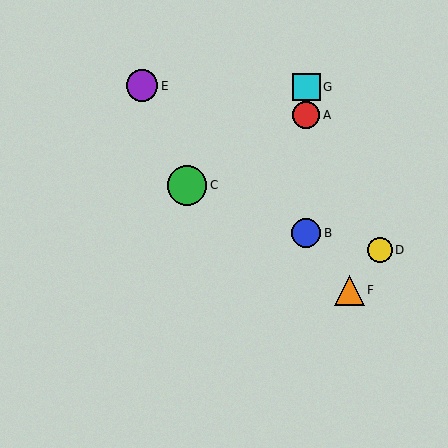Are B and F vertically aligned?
No, B is at x≈306 and F is at x≈350.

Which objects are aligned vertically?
Objects A, B, G are aligned vertically.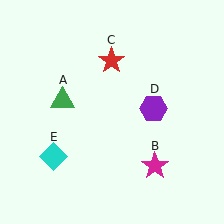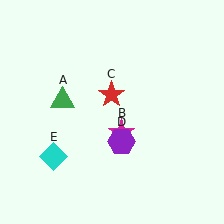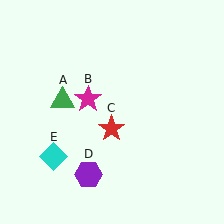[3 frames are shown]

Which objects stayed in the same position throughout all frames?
Green triangle (object A) and cyan diamond (object E) remained stationary.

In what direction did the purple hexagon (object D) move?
The purple hexagon (object D) moved down and to the left.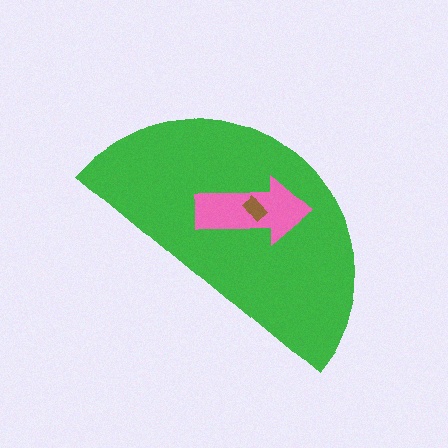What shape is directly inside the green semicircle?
The pink arrow.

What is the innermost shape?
The brown rectangle.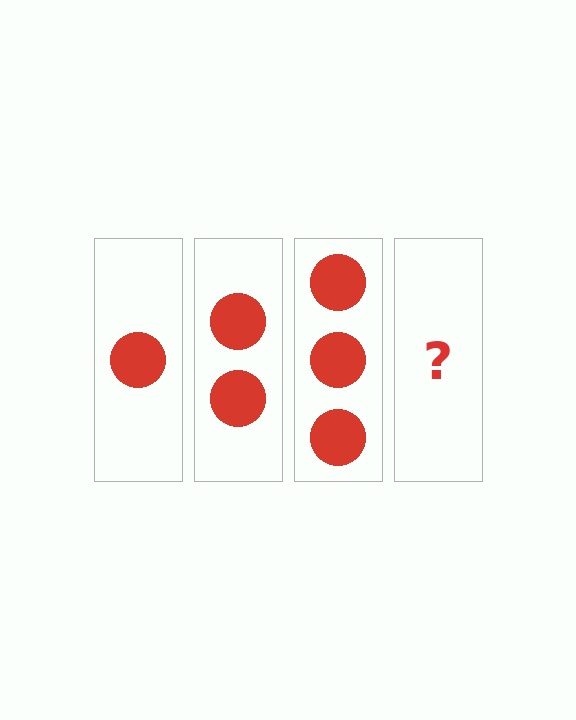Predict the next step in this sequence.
The next step is 4 circles.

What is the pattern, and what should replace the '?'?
The pattern is that each step adds one more circle. The '?' should be 4 circles.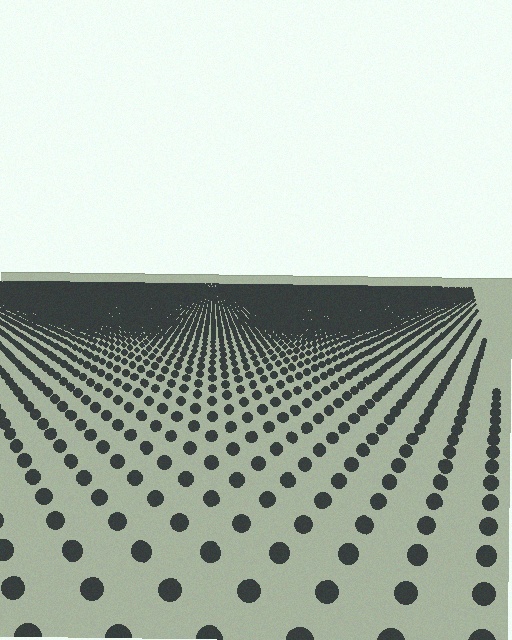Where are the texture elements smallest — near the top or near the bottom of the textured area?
Near the top.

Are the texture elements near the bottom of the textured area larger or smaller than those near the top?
Larger. Near the bottom, elements are closer to the viewer and appear at a bigger on-screen size.